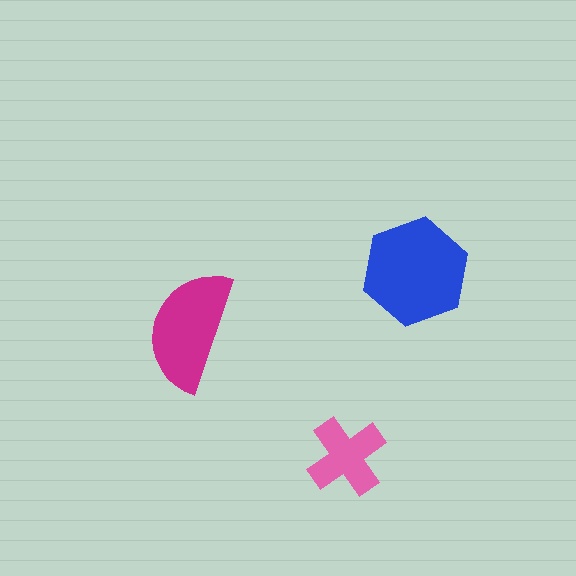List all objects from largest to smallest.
The blue hexagon, the magenta semicircle, the pink cross.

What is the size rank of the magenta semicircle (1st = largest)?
2nd.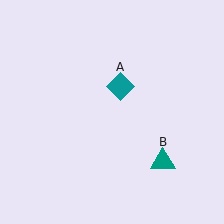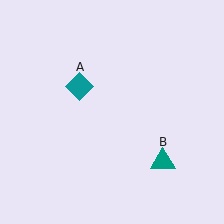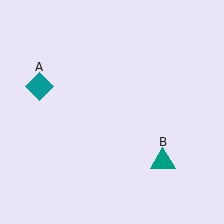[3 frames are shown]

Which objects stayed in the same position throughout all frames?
Teal triangle (object B) remained stationary.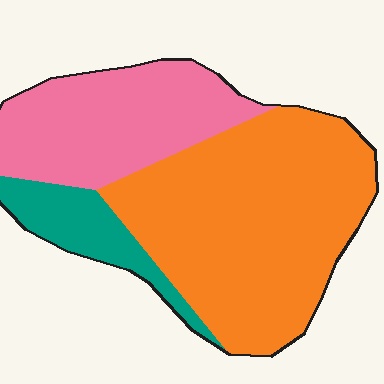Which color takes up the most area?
Orange, at roughly 55%.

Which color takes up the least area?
Teal, at roughly 10%.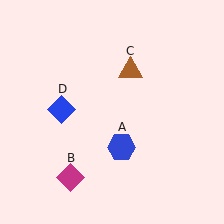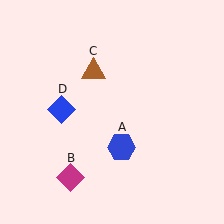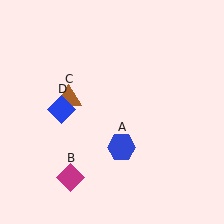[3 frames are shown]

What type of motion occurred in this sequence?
The brown triangle (object C) rotated counterclockwise around the center of the scene.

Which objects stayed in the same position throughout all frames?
Blue hexagon (object A) and magenta diamond (object B) and blue diamond (object D) remained stationary.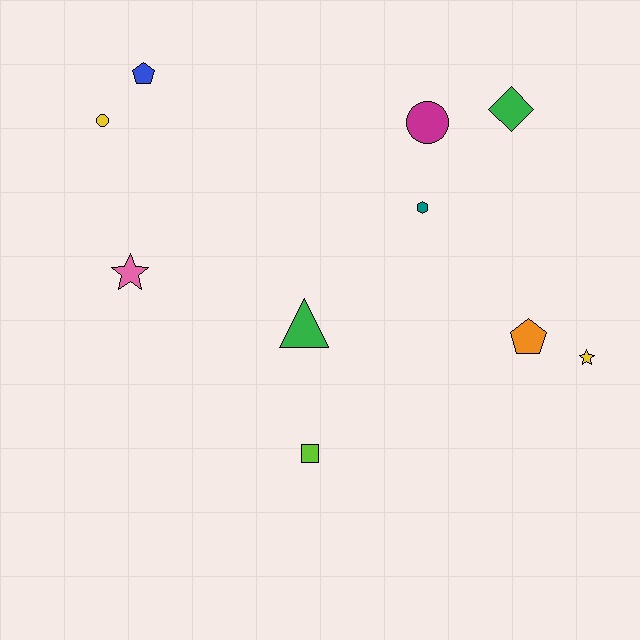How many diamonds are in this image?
There is 1 diamond.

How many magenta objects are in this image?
There is 1 magenta object.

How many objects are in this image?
There are 10 objects.